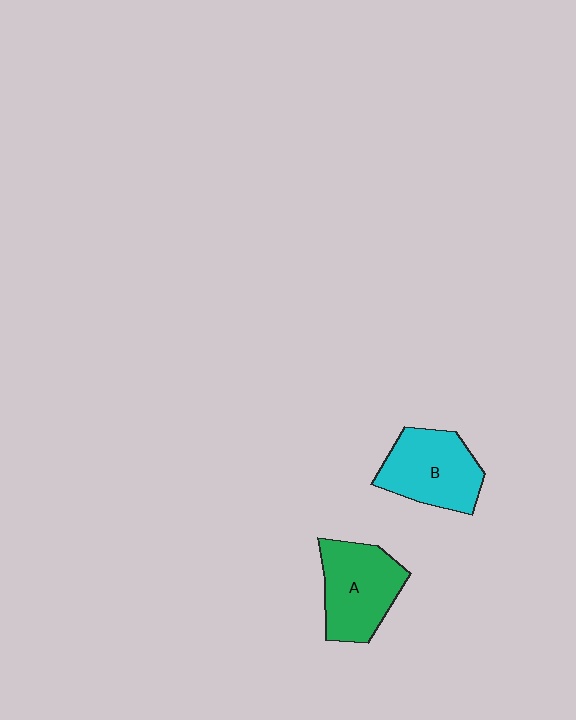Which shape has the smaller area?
Shape B (cyan).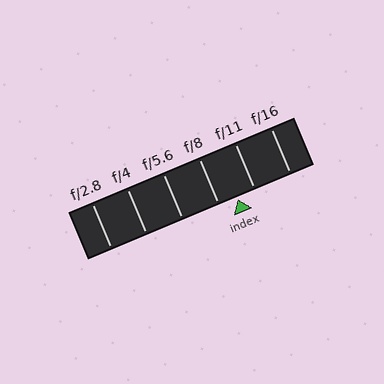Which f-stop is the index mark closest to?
The index mark is closest to f/11.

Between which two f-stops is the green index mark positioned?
The index mark is between f/8 and f/11.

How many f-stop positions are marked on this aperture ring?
There are 6 f-stop positions marked.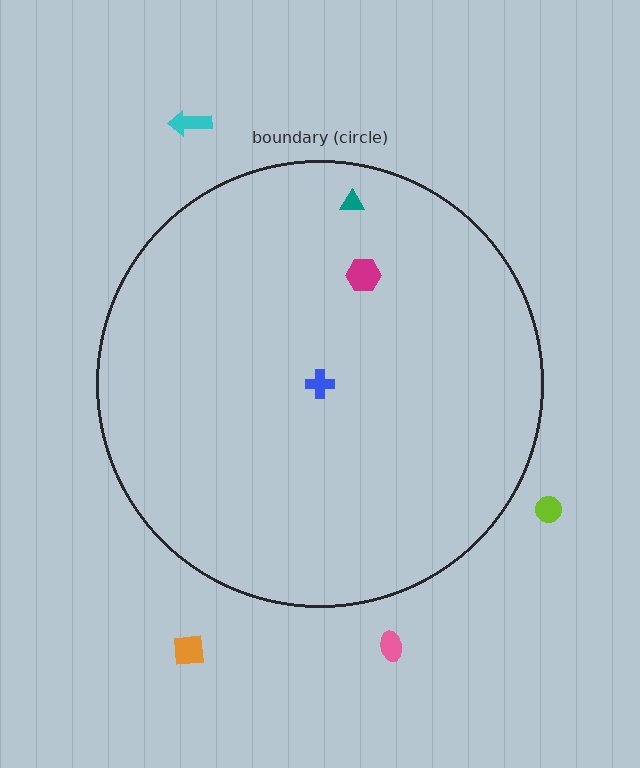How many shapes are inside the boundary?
3 inside, 4 outside.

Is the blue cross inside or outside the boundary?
Inside.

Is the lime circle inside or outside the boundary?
Outside.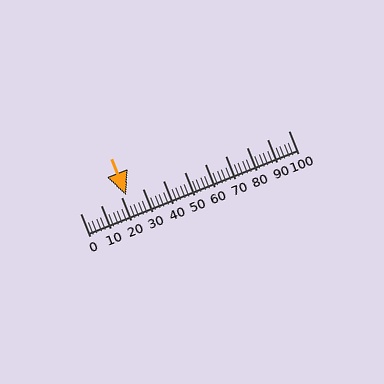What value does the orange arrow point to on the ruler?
The orange arrow points to approximately 22.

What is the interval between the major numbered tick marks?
The major tick marks are spaced 10 units apart.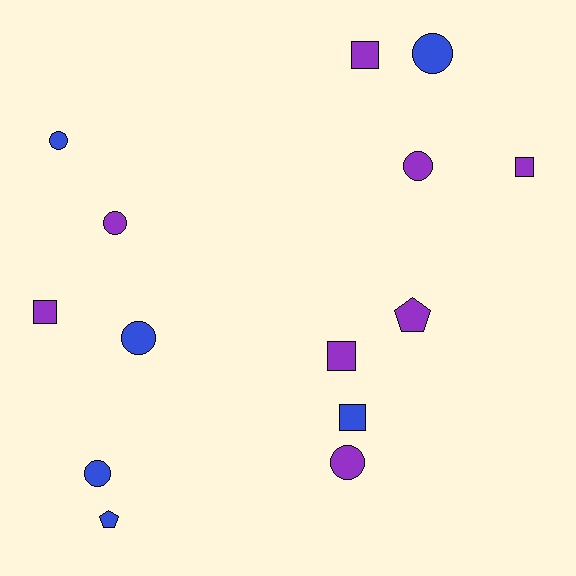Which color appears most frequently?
Purple, with 8 objects.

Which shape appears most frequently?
Circle, with 7 objects.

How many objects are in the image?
There are 14 objects.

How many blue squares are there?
There is 1 blue square.